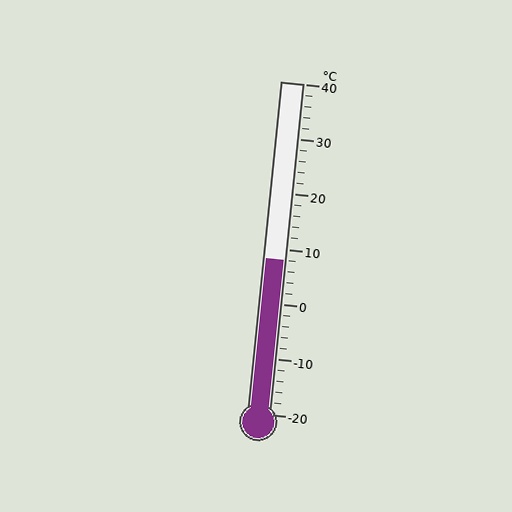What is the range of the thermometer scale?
The thermometer scale ranges from -20°C to 40°C.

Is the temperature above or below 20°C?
The temperature is below 20°C.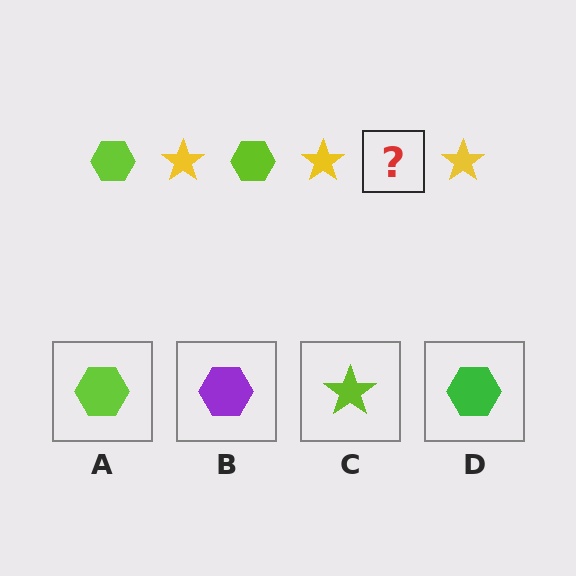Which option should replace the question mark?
Option A.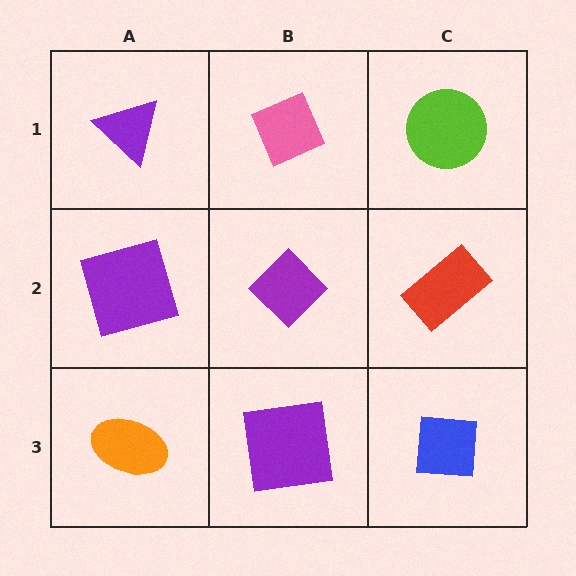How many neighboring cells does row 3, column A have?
2.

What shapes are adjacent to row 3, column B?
A purple diamond (row 2, column B), an orange ellipse (row 3, column A), a blue square (row 3, column C).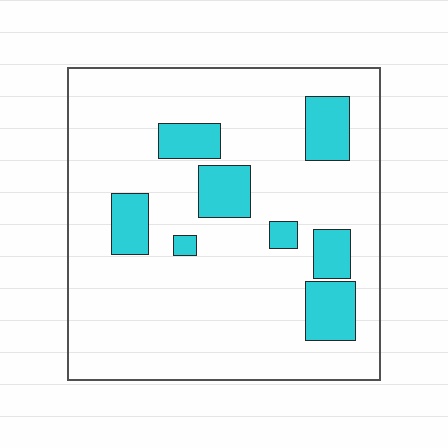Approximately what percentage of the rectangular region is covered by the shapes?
Approximately 15%.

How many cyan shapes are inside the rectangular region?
8.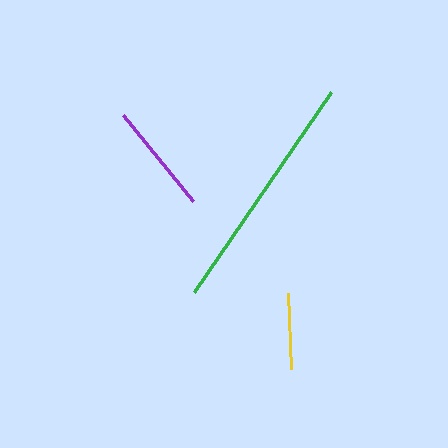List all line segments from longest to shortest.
From longest to shortest: green, purple, yellow.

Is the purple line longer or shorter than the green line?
The green line is longer than the purple line.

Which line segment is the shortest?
The yellow line is the shortest at approximately 75 pixels.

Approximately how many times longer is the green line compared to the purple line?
The green line is approximately 2.2 times the length of the purple line.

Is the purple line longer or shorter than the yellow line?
The purple line is longer than the yellow line.